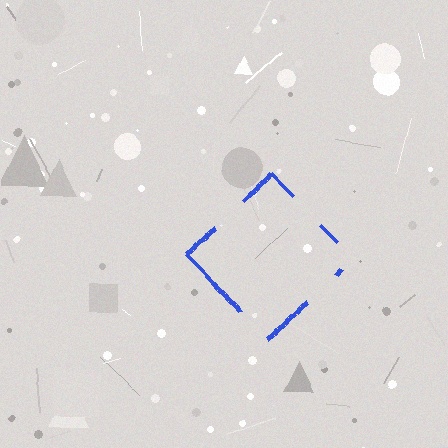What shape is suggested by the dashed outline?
The dashed outline suggests a diamond.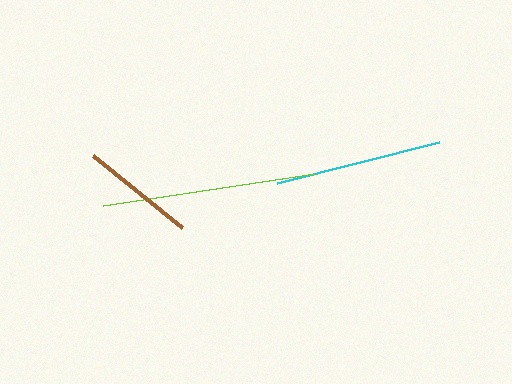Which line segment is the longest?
The lime line is the longest at approximately 215 pixels.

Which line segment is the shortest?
The brown line is the shortest at approximately 114 pixels.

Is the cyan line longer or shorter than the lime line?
The lime line is longer than the cyan line.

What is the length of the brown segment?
The brown segment is approximately 114 pixels long.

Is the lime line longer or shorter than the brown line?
The lime line is longer than the brown line.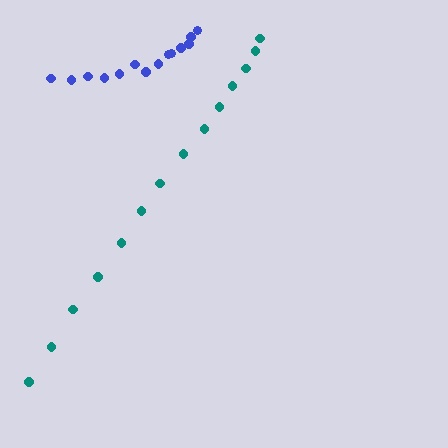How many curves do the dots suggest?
There are 2 distinct paths.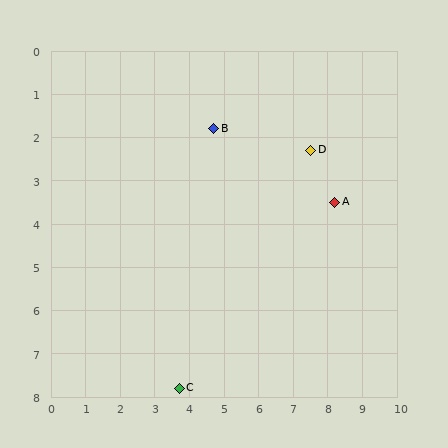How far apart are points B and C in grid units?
Points B and C are about 6.1 grid units apart.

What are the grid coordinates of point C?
Point C is at approximately (3.7, 7.8).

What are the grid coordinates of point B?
Point B is at approximately (4.7, 1.8).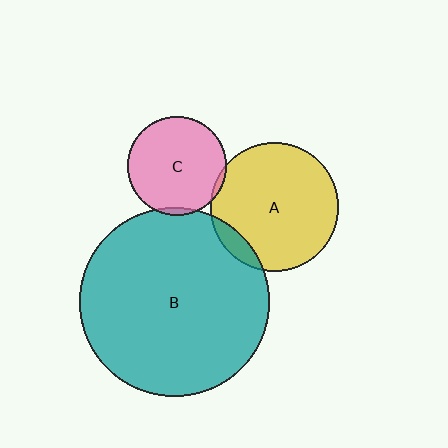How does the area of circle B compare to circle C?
Approximately 3.7 times.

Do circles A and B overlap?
Yes.